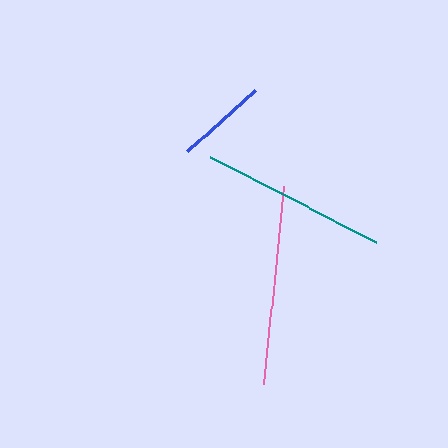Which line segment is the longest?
The pink line is the longest at approximately 199 pixels.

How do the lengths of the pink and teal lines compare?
The pink and teal lines are approximately the same length.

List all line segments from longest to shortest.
From longest to shortest: pink, teal, blue.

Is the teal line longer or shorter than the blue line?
The teal line is longer than the blue line.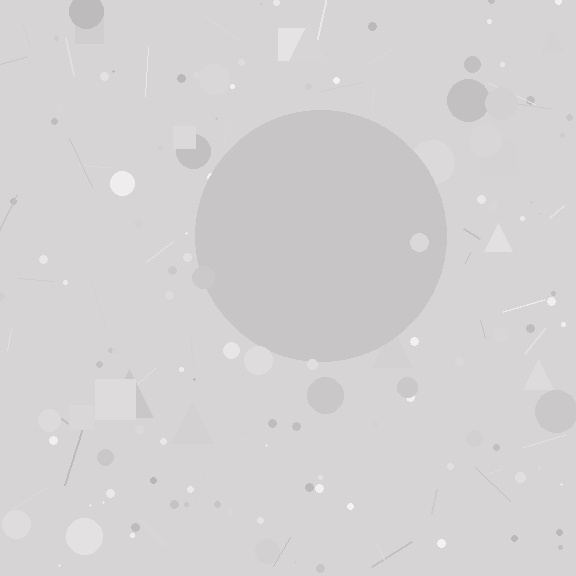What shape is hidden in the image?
A circle is hidden in the image.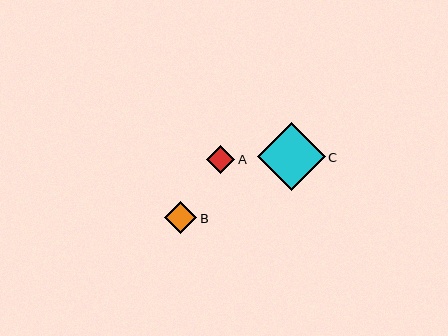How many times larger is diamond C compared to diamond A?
Diamond C is approximately 2.4 times the size of diamond A.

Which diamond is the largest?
Diamond C is the largest with a size of approximately 68 pixels.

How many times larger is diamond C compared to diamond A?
Diamond C is approximately 2.4 times the size of diamond A.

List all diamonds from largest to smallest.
From largest to smallest: C, B, A.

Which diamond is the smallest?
Diamond A is the smallest with a size of approximately 28 pixels.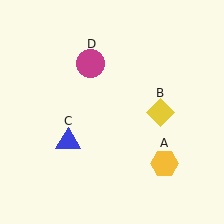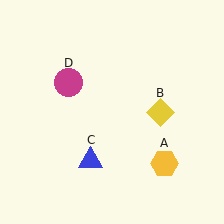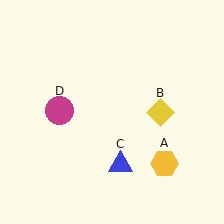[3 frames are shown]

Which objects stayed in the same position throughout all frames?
Yellow hexagon (object A) and yellow diamond (object B) remained stationary.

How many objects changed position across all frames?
2 objects changed position: blue triangle (object C), magenta circle (object D).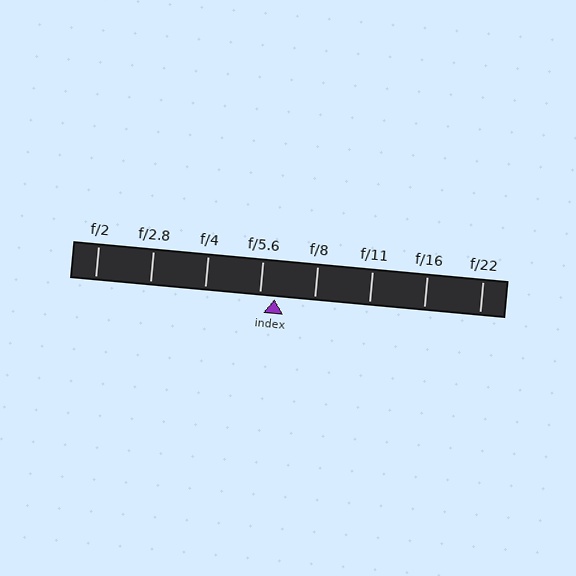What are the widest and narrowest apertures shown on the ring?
The widest aperture shown is f/2 and the narrowest is f/22.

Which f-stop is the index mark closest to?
The index mark is closest to f/5.6.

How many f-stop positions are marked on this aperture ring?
There are 8 f-stop positions marked.